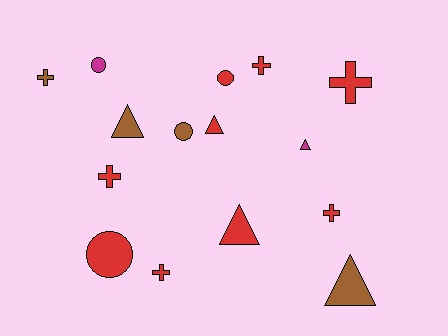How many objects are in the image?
There are 15 objects.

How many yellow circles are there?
There are no yellow circles.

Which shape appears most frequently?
Cross, with 6 objects.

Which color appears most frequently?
Red, with 9 objects.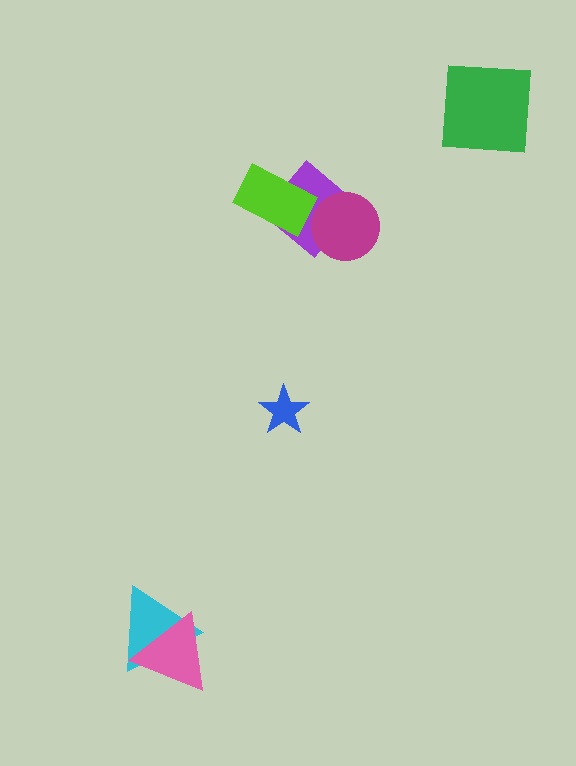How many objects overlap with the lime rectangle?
1 object overlaps with the lime rectangle.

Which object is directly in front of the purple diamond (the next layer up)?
The magenta circle is directly in front of the purple diamond.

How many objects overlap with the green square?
0 objects overlap with the green square.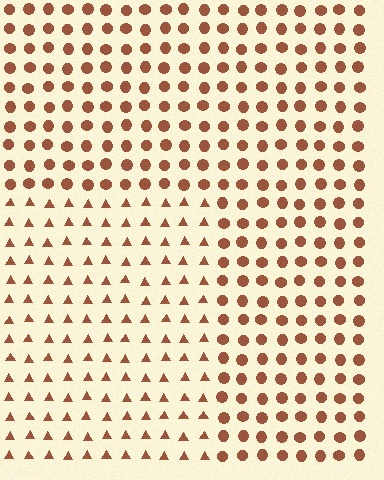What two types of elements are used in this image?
The image uses triangles inside the rectangle region and circles outside it.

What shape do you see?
I see a rectangle.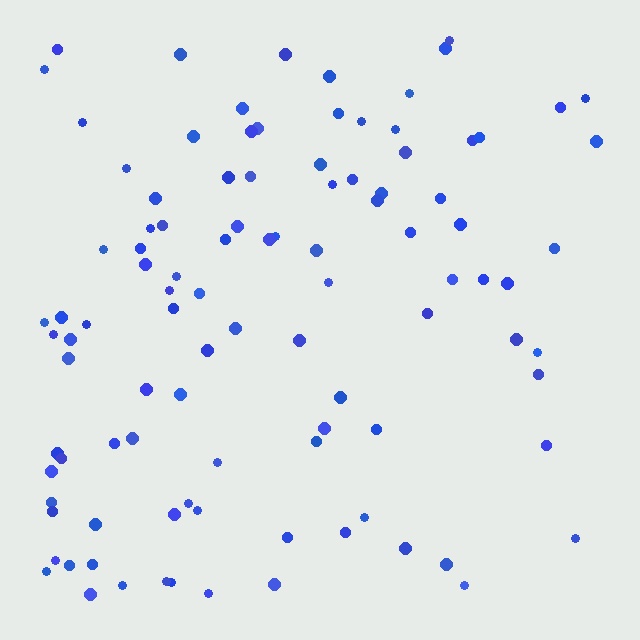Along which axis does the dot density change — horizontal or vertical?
Horizontal.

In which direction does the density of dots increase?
From right to left, with the left side densest.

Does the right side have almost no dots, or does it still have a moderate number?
Still a moderate number, just noticeably fewer than the left.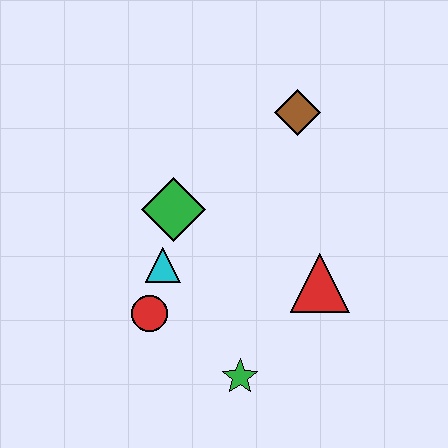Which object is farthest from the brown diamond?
The green star is farthest from the brown diamond.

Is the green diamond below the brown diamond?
Yes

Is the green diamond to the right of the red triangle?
No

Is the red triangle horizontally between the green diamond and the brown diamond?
No